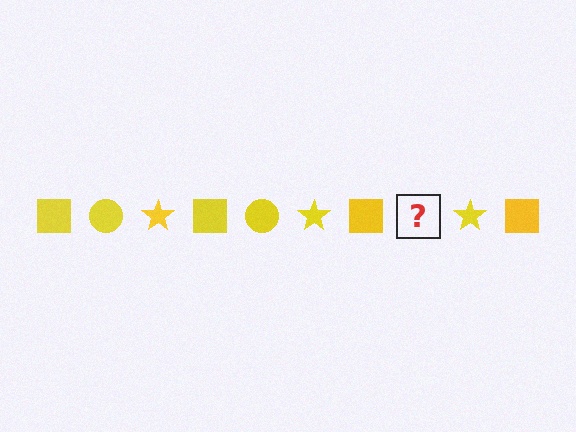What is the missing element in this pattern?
The missing element is a yellow circle.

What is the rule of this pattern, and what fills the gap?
The rule is that the pattern cycles through square, circle, star shapes in yellow. The gap should be filled with a yellow circle.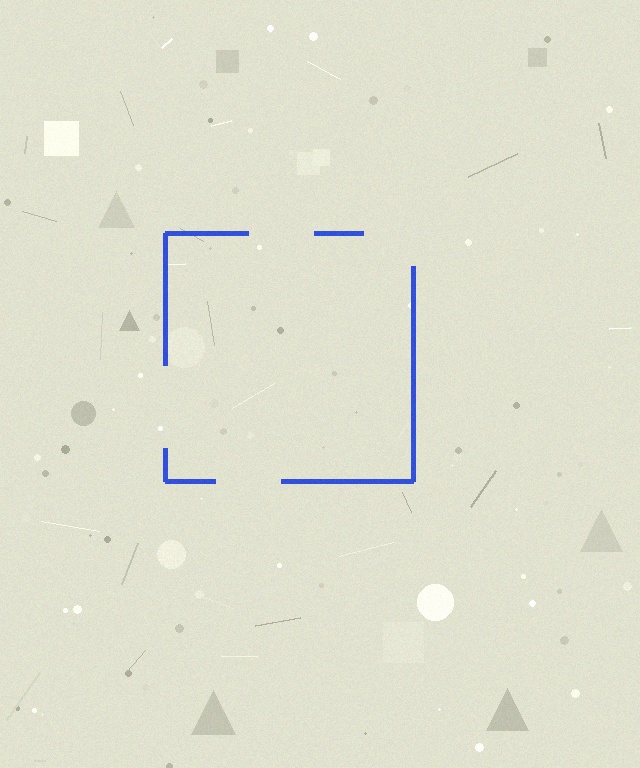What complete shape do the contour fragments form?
The contour fragments form a square.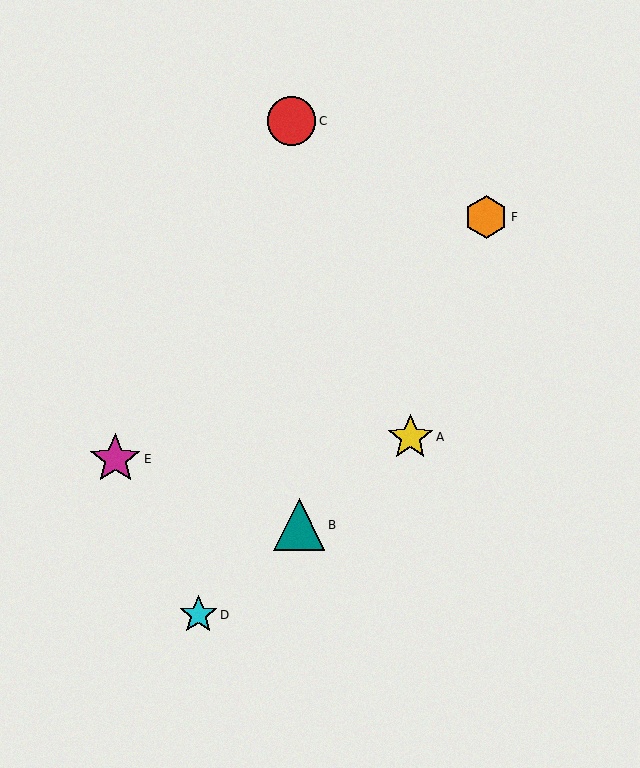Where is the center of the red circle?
The center of the red circle is at (291, 121).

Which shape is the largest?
The magenta star (labeled E) is the largest.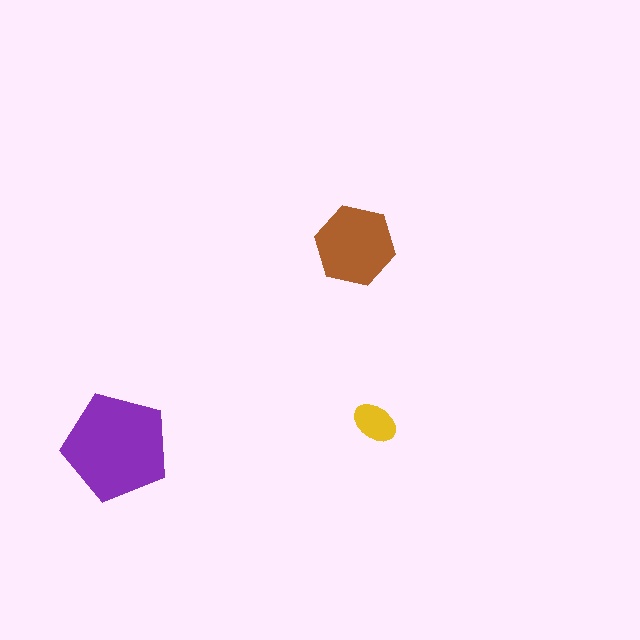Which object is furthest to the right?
The yellow ellipse is rightmost.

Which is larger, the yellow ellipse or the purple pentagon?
The purple pentagon.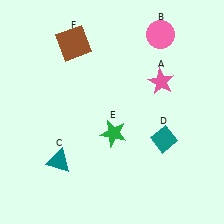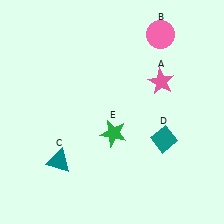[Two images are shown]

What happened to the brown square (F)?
The brown square (F) was removed in Image 2. It was in the top-left area of Image 1.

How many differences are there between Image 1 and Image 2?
There is 1 difference between the two images.